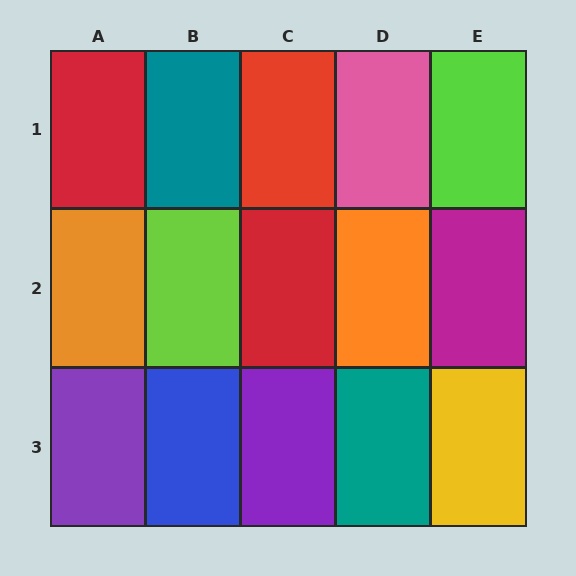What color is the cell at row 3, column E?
Yellow.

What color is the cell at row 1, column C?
Red.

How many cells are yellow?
1 cell is yellow.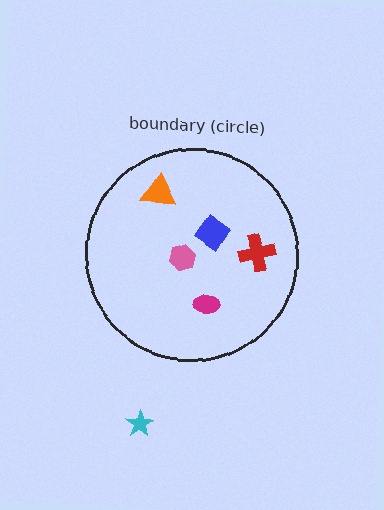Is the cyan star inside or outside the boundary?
Outside.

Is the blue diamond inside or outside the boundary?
Inside.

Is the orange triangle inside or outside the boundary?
Inside.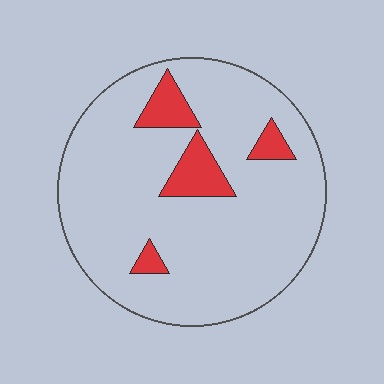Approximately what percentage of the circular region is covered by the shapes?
Approximately 10%.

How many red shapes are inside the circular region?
4.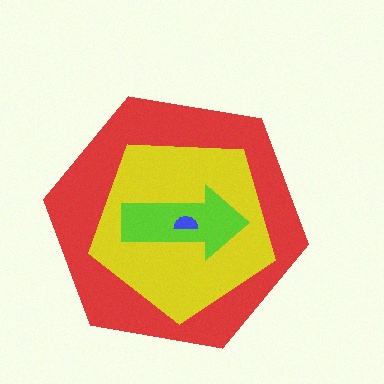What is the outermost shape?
The red hexagon.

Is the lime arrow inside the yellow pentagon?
Yes.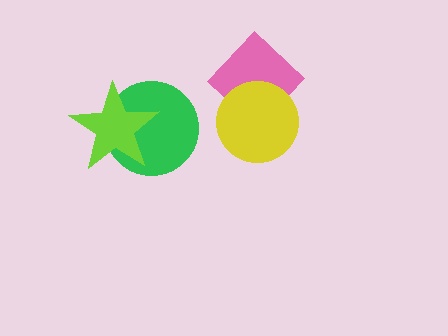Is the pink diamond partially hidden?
Yes, it is partially covered by another shape.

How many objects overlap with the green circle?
1 object overlaps with the green circle.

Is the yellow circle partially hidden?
No, no other shape covers it.